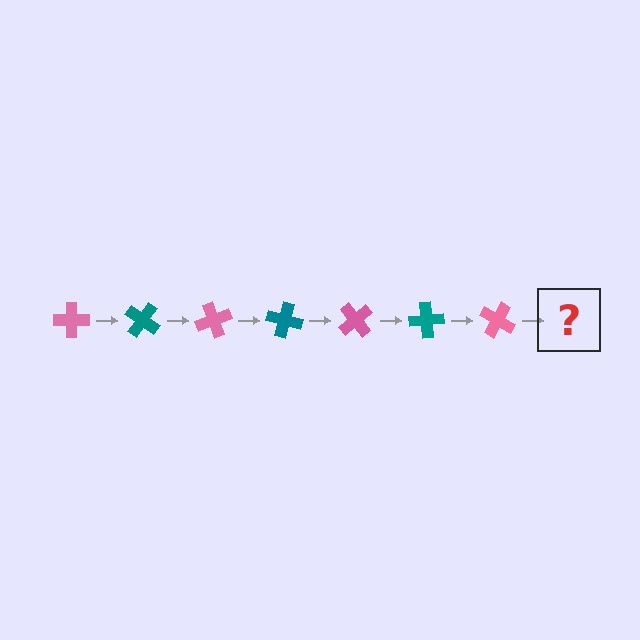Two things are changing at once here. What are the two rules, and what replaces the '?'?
The two rules are that it rotates 35 degrees each step and the color cycles through pink and teal. The '?' should be a teal cross, rotated 245 degrees from the start.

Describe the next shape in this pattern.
It should be a teal cross, rotated 245 degrees from the start.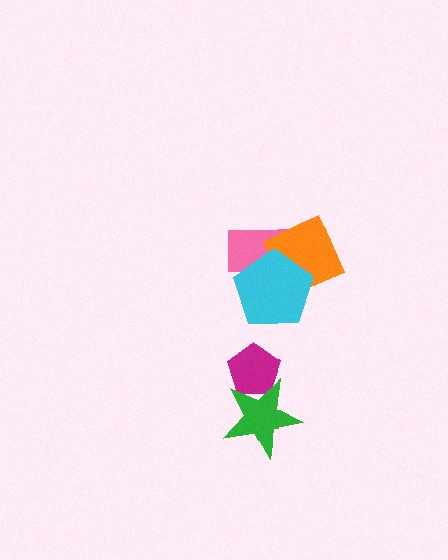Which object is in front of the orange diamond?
The cyan pentagon is in front of the orange diamond.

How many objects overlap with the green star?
1 object overlaps with the green star.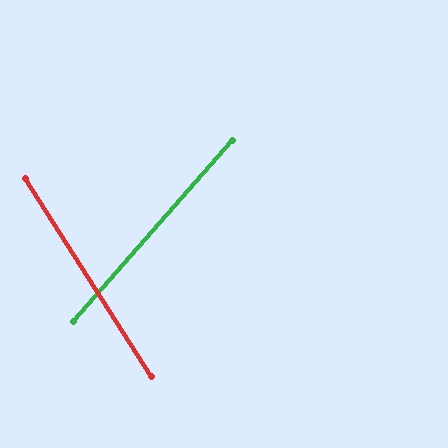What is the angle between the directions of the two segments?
Approximately 74 degrees.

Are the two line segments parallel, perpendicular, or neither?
Neither parallel nor perpendicular — they differ by about 74°.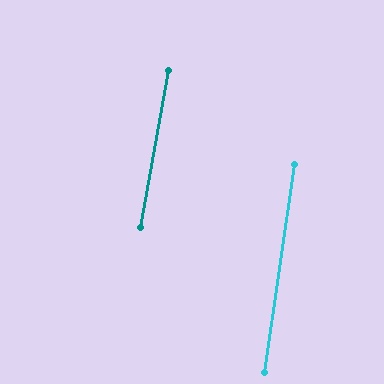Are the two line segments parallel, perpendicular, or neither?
Parallel — their directions differ by only 1.6°.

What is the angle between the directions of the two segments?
Approximately 2 degrees.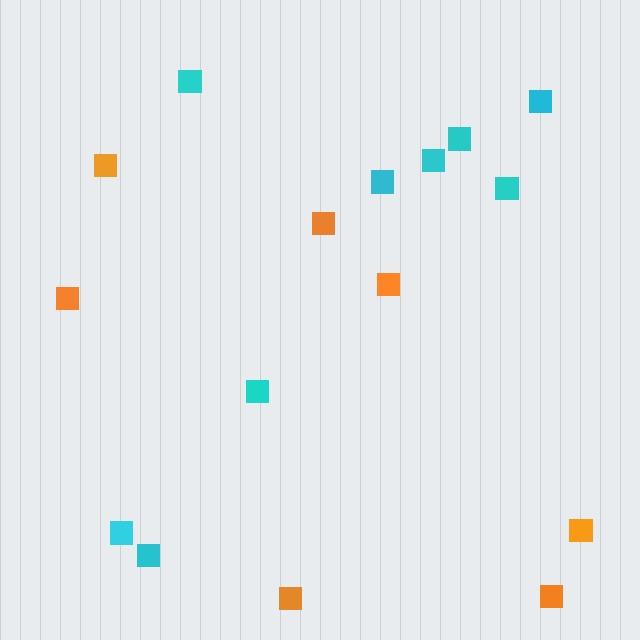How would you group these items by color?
There are 2 groups: one group of orange squares (7) and one group of cyan squares (9).